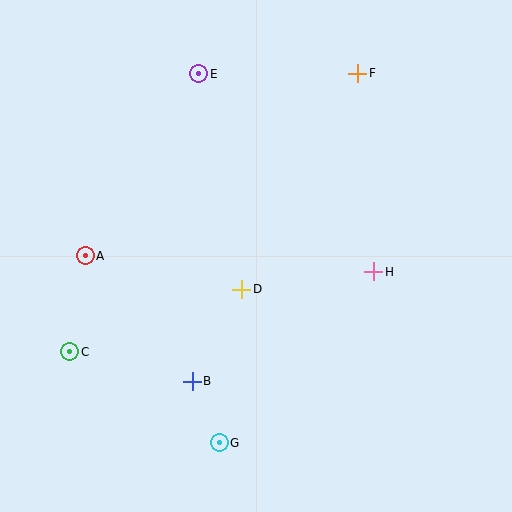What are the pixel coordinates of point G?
Point G is at (219, 443).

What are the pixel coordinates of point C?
Point C is at (70, 352).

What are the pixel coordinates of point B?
Point B is at (192, 381).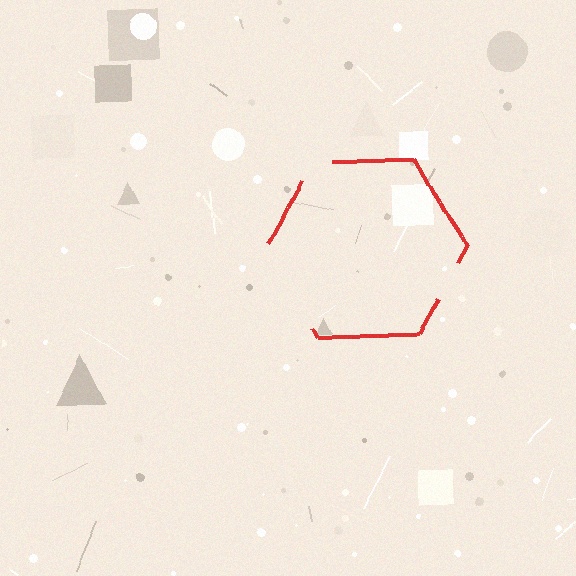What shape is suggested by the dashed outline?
The dashed outline suggests a hexagon.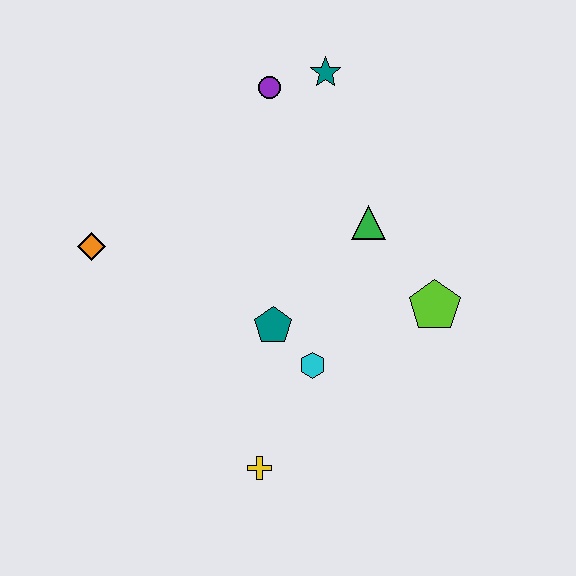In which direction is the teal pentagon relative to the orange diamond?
The teal pentagon is to the right of the orange diamond.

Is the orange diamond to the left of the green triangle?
Yes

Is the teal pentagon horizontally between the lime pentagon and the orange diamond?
Yes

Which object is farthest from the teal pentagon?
The teal star is farthest from the teal pentagon.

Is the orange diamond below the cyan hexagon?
No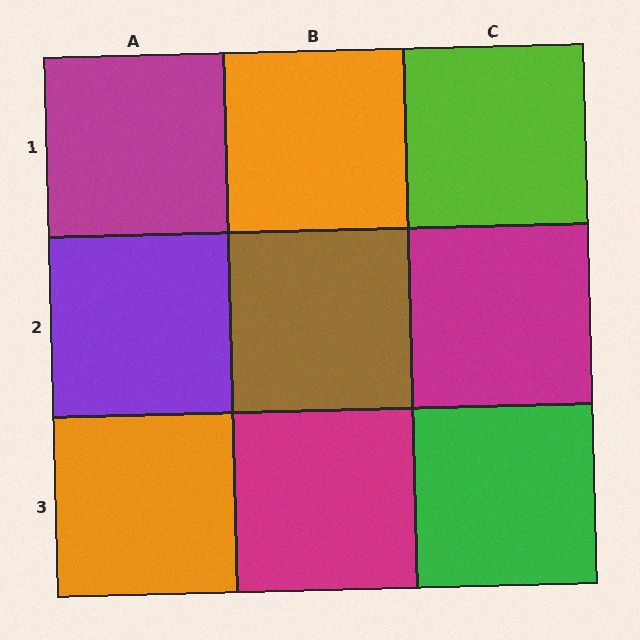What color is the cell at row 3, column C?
Green.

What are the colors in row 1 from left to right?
Magenta, orange, lime.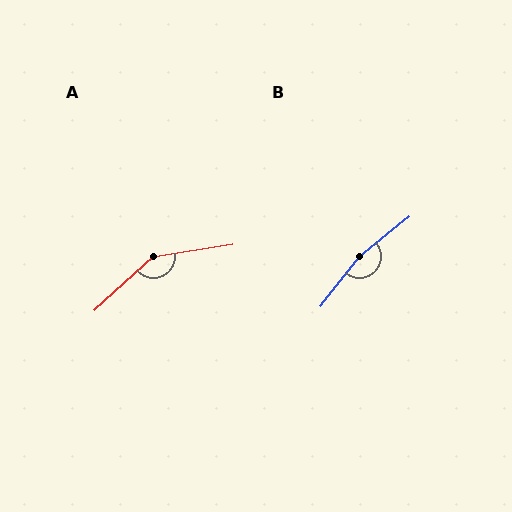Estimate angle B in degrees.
Approximately 167 degrees.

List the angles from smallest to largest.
A (147°), B (167°).